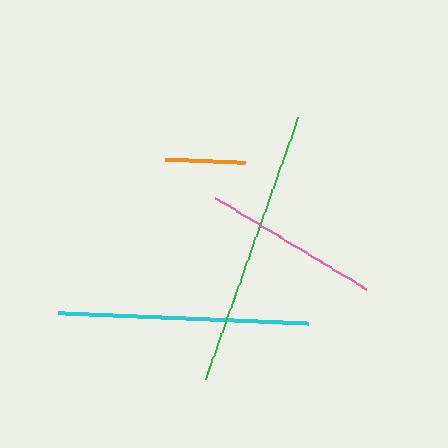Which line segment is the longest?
The green line is the longest at approximately 279 pixels.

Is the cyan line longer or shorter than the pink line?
The cyan line is longer than the pink line.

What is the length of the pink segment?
The pink segment is approximately 176 pixels long.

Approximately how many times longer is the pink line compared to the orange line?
The pink line is approximately 2.2 times the length of the orange line.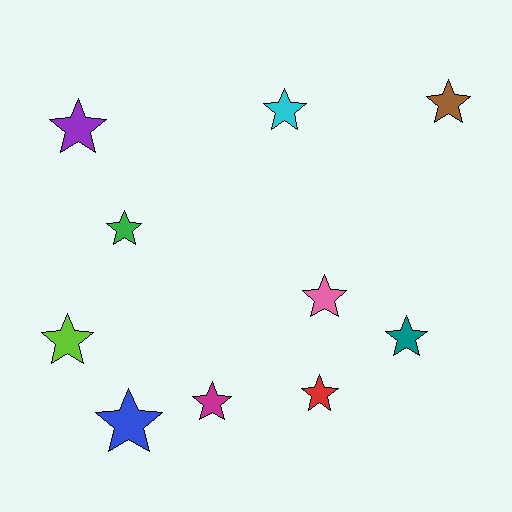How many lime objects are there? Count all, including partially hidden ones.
There is 1 lime object.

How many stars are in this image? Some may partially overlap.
There are 10 stars.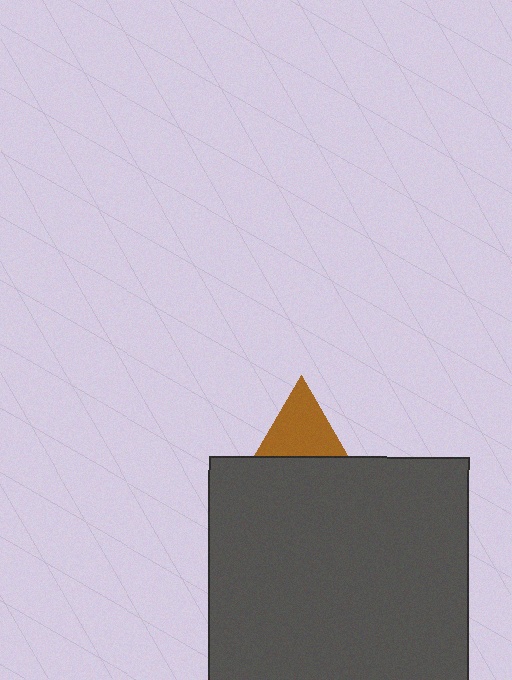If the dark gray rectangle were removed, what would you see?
You would see the complete brown triangle.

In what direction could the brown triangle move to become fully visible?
The brown triangle could move up. That would shift it out from behind the dark gray rectangle entirely.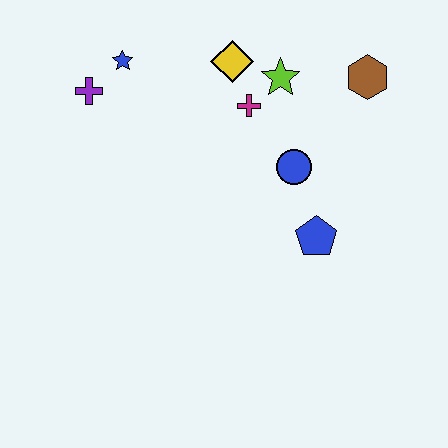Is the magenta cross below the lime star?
Yes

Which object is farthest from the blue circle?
The purple cross is farthest from the blue circle.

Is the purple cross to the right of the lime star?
No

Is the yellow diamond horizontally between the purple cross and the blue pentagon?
Yes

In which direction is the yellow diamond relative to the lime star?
The yellow diamond is to the left of the lime star.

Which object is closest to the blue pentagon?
The blue circle is closest to the blue pentagon.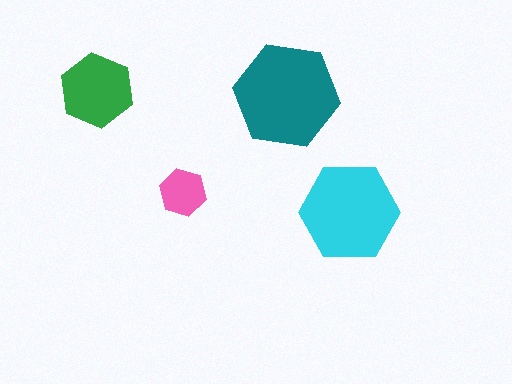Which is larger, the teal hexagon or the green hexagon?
The teal one.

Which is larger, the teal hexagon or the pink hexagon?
The teal one.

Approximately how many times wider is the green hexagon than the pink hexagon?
About 1.5 times wider.